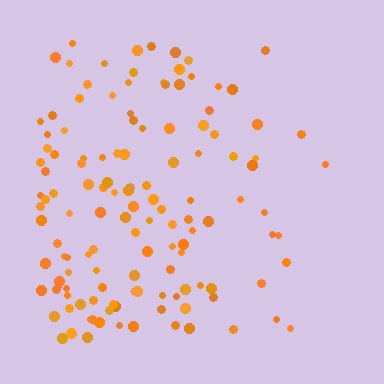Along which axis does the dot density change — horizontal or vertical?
Horizontal.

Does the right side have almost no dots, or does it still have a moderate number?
Still a moderate number, just noticeably fewer than the left.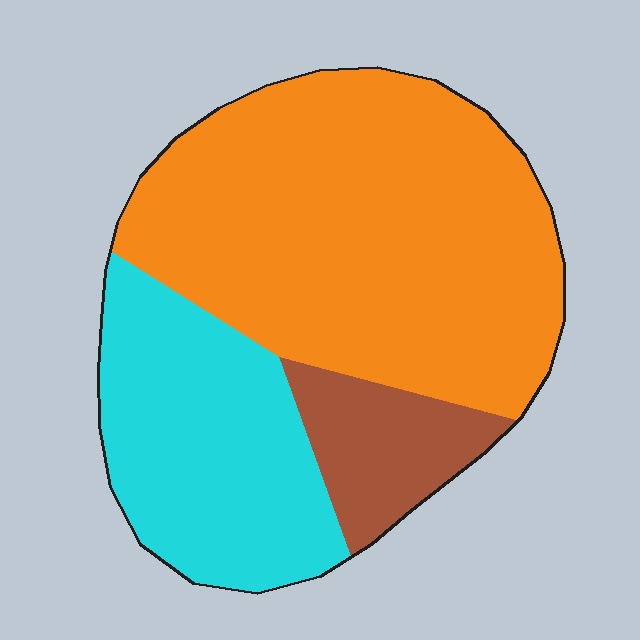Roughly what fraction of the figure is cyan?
Cyan covers 29% of the figure.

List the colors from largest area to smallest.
From largest to smallest: orange, cyan, brown.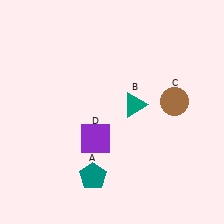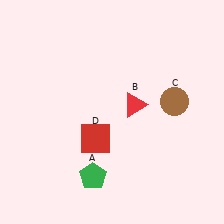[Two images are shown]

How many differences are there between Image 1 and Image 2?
There are 3 differences between the two images.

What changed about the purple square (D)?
In Image 1, D is purple. In Image 2, it changed to red.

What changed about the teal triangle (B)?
In Image 1, B is teal. In Image 2, it changed to red.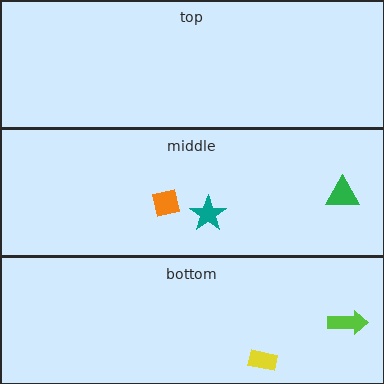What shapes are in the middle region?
The orange square, the green triangle, the teal star.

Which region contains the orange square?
The middle region.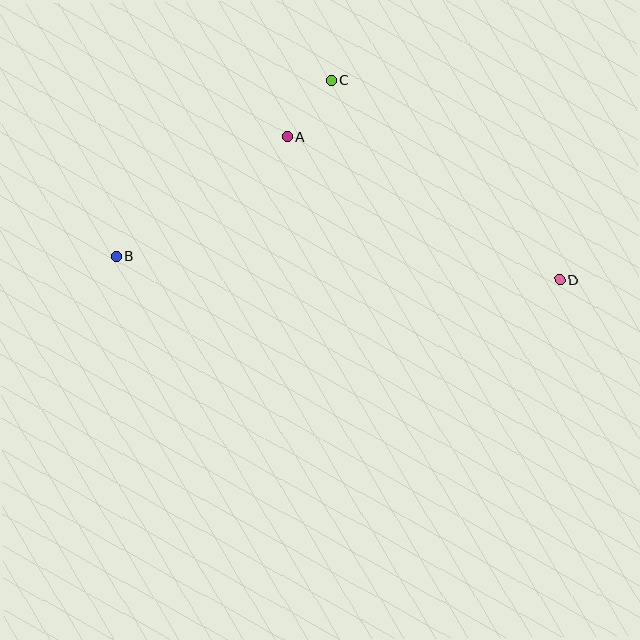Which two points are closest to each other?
Points A and C are closest to each other.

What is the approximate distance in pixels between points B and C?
The distance between B and C is approximately 278 pixels.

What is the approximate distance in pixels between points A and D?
The distance between A and D is approximately 308 pixels.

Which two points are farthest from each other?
Points B and D are farthest from each other.